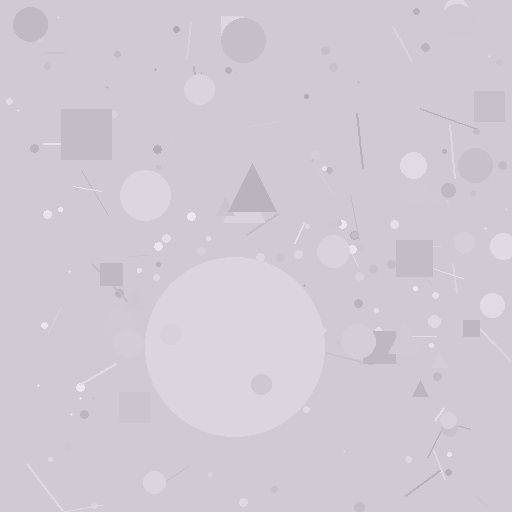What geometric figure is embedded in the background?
A circle is embedded in the background.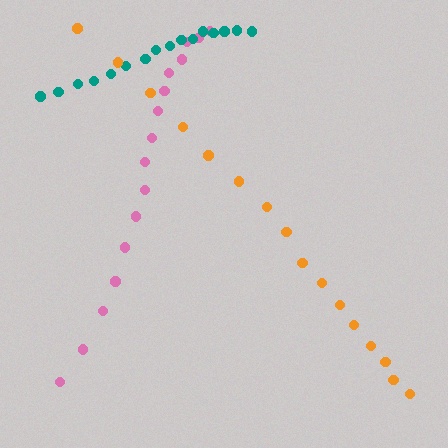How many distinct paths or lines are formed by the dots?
There are 3 distinct paths.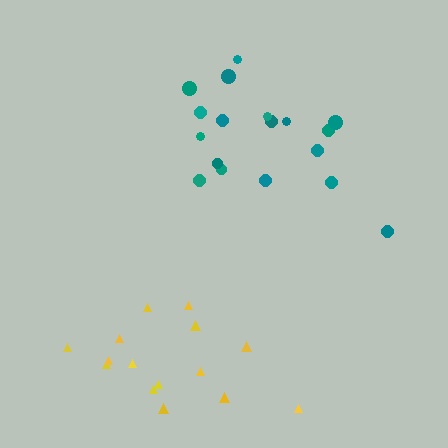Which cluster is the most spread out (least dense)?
Teal.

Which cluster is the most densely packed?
Yellow.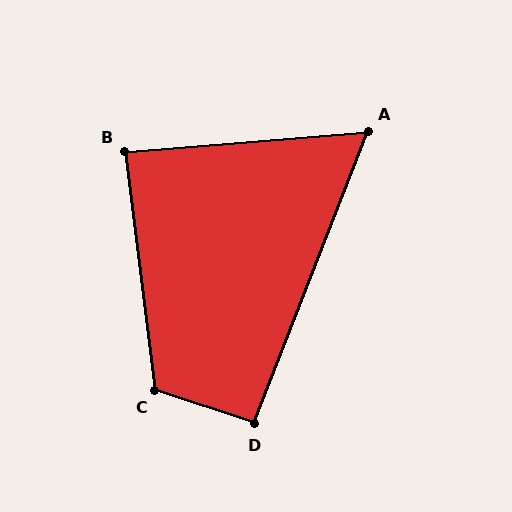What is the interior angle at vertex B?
Approximately 87 degrees (approximately right).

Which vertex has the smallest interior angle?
A, at approximately 64 degrees.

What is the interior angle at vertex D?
Approximately 93 degrees (approximately right).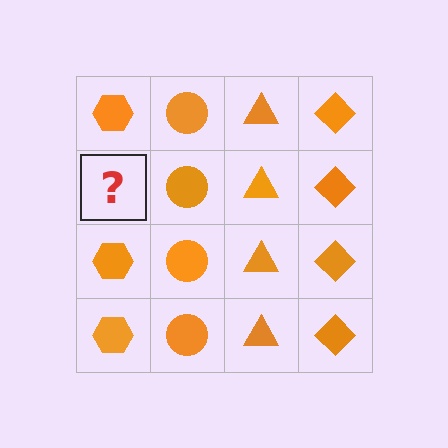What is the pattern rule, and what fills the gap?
The rule is that each column has a consistent shape. The gap should be filled with an orange hexagon.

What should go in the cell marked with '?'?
The missing cell should contain an orange hexagon.